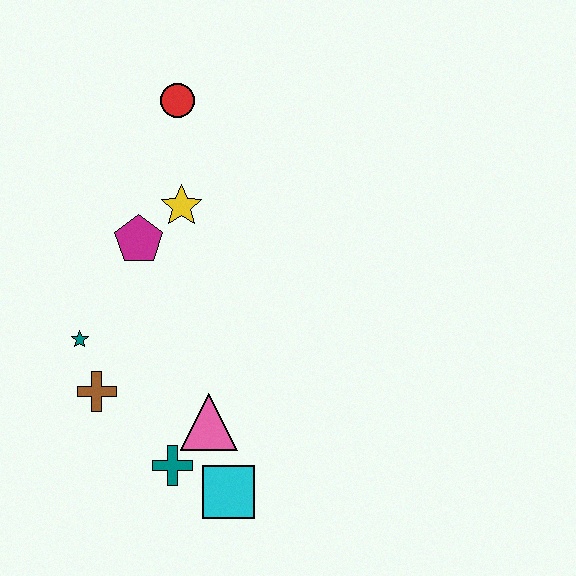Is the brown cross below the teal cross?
No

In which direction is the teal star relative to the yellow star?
The teal star is below the yellow star.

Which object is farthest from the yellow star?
The cyan square is farthest from the yellow star.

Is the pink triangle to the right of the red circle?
Yes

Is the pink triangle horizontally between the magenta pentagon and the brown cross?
No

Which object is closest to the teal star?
The brown cross is closest to the teal star.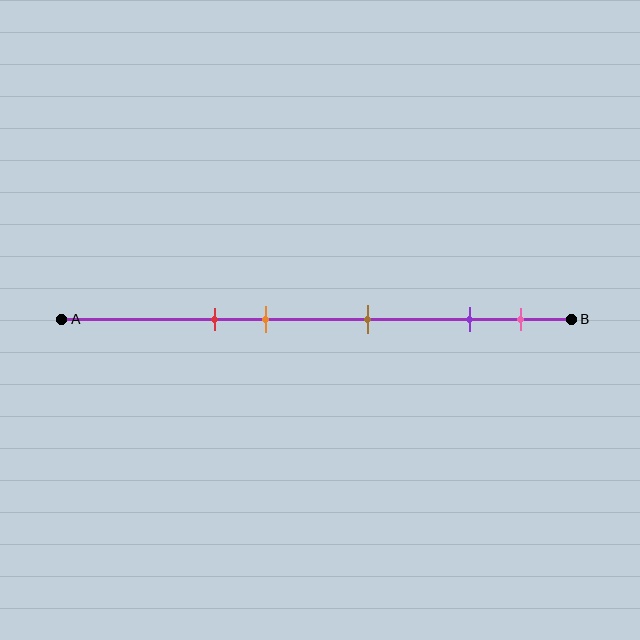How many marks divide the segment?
There are 5 marks dividing the segment.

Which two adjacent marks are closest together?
The purple and pink marks are the closest adjacent pair.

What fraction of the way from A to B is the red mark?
The red mark is approximately 30% (0.3) of the way from A to B.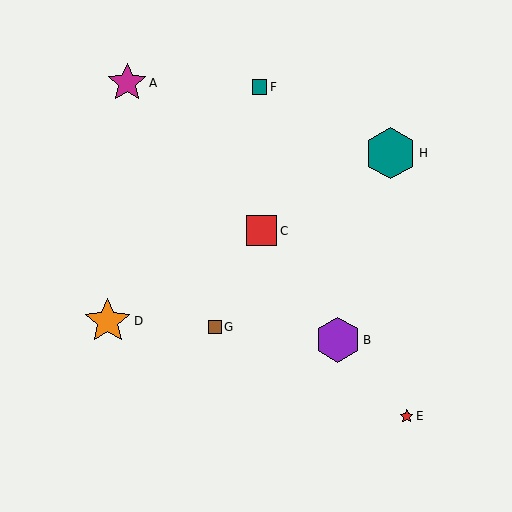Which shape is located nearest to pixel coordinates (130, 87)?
The magenta star (labeled A) at (127, 83) is nearest to that location.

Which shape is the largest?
The teal hexagon (labeled H) is the largest.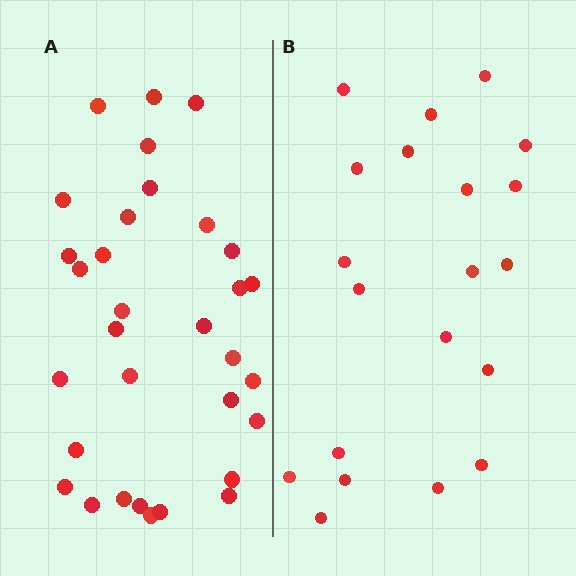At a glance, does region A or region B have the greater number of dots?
Region A (the left region) has more dots.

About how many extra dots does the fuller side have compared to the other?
Region A has roughly 12 or so more dots than region B.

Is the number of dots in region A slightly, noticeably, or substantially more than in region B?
Region A has substantially more. The ratio is roughly 1.6 to 1.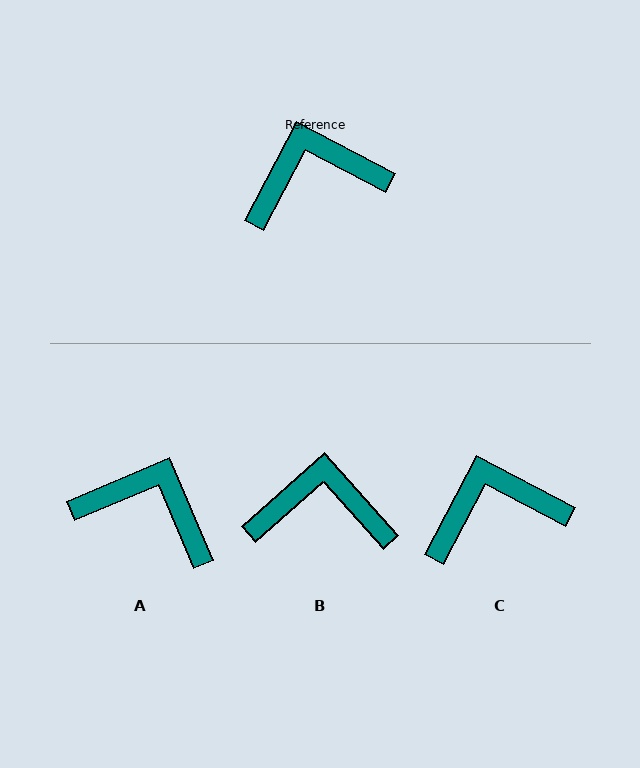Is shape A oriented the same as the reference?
No, it is off by about 39 degrees.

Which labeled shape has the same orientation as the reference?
C.